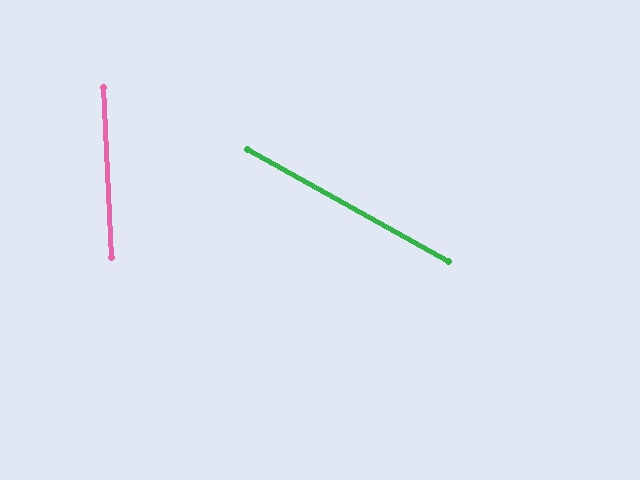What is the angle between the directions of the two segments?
Approximately 58 degrees.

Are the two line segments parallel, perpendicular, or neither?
Neither parallel nor perpendicular — they differ by about 58°.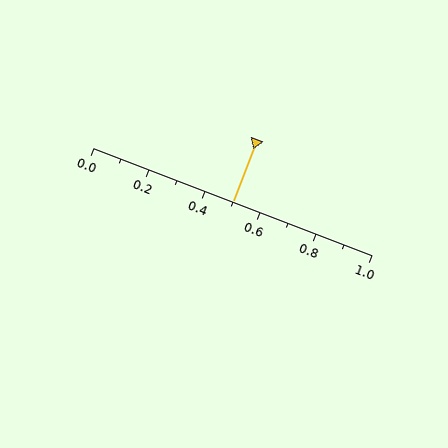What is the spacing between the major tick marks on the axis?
The major ticks are spaced 0.2 apart.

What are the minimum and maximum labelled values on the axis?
The axis runs from 0.0 to 1.0.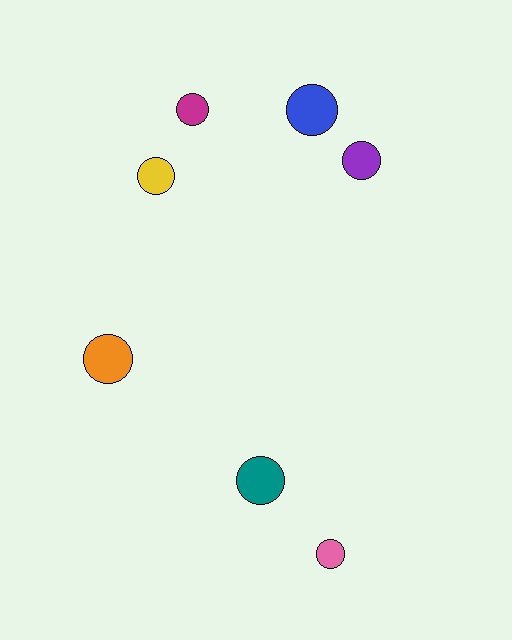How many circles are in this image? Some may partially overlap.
There are 7 circles.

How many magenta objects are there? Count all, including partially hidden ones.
There is 1 magenta object.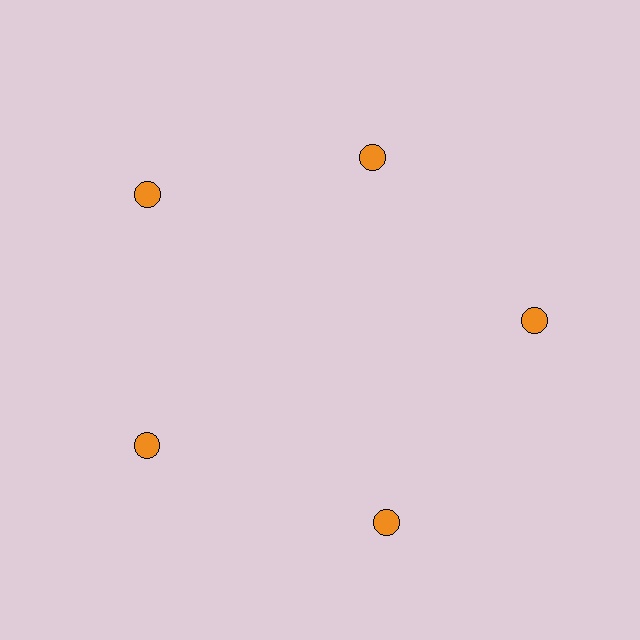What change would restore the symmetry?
The symmetry would be restored by moving it outward, back onto the ring so that all 5 circles sit at equal angles and equal distance from the center.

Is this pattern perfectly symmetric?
No. The 5 orange circles are arranged in a ring, but one element near the 1 o'clock position is pulled inward toward the center, breaking the 5-fold rotational symmetry.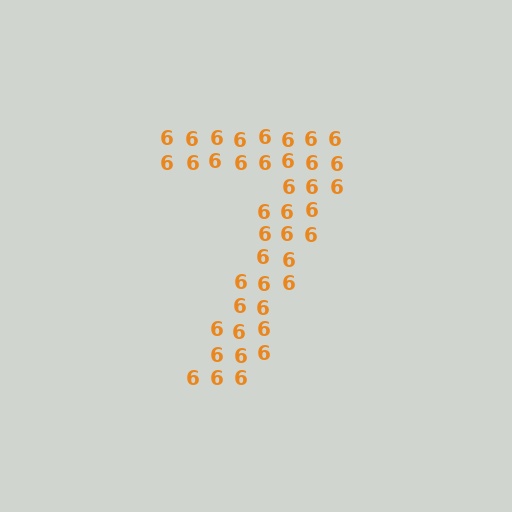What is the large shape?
The large shape is the digit 7.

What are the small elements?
The small elements are digit 6's.